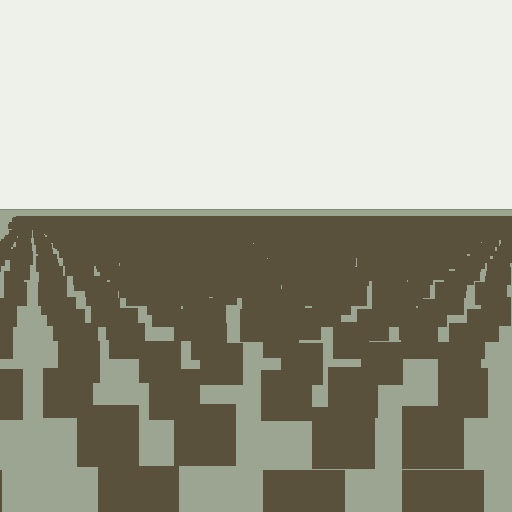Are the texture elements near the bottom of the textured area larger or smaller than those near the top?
Larger. Near the bottom, elements are closer to the viewer and appear at a bigger on-screen size.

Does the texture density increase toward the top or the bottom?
Density increases toward the top.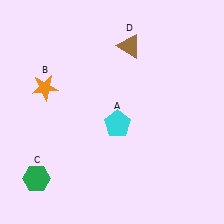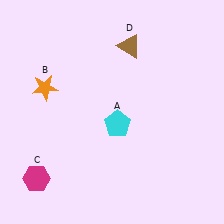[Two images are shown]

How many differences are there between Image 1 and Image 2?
There is 1 difference between the two images.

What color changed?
The hexagon (C) changed from green in Image 1 to magenta in Image 2.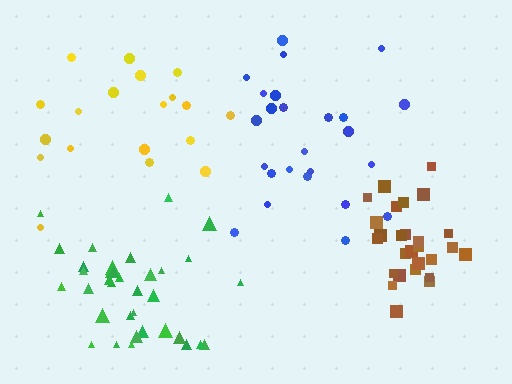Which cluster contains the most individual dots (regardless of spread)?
Green (35).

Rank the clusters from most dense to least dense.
brown, green, blue, yellow.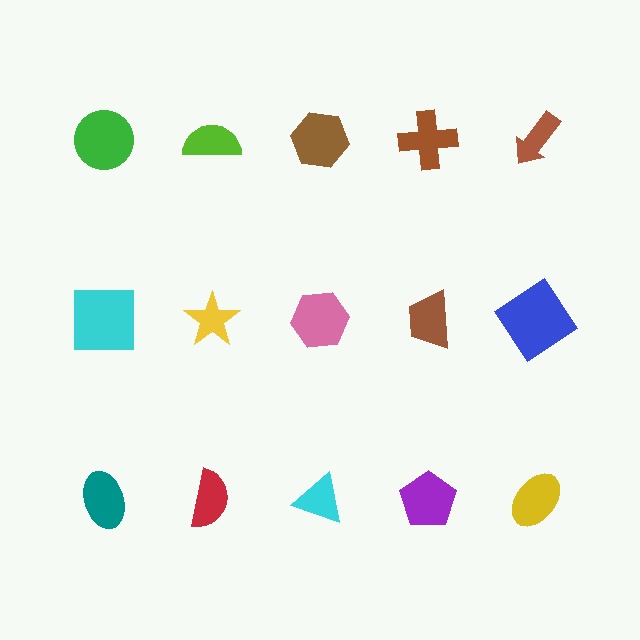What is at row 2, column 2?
A yellow star.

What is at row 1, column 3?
A brown hexagon.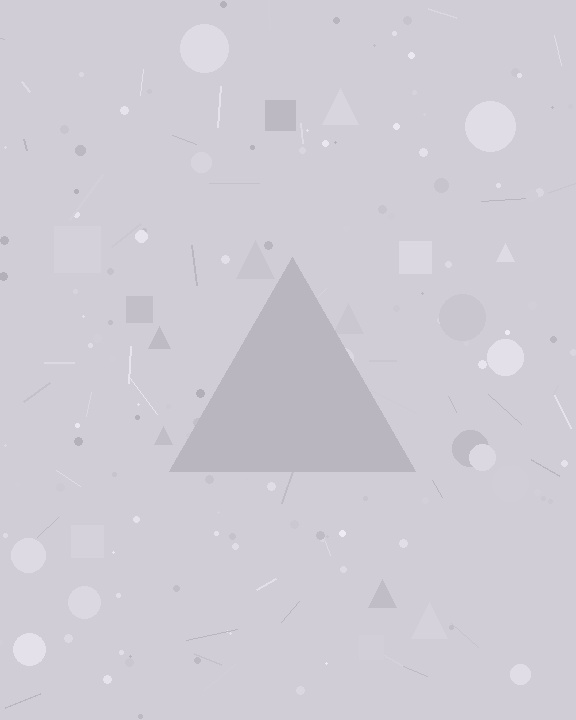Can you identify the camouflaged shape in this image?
The camouflaged shape is a triangle.